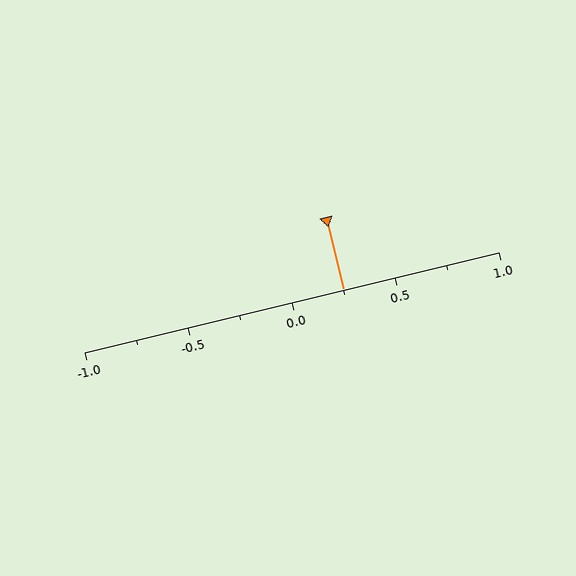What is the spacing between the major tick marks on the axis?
The major ticks are spaced 0.5 apart.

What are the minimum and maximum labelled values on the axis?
The axis runs from -1.0 to 1.0.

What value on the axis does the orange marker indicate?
The marker indicates approximately 0.25.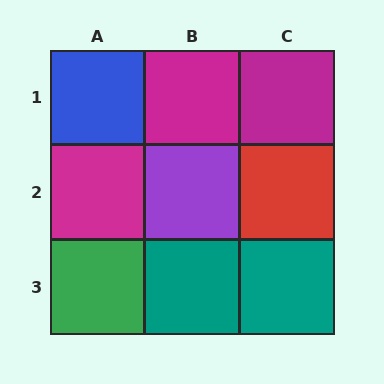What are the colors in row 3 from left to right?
Green, teal, teal.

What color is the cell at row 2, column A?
Magenta.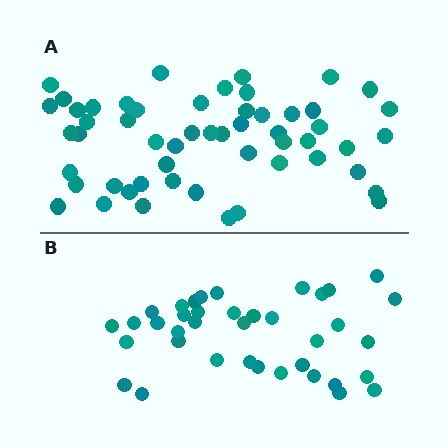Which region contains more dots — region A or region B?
Region A (the top region) has more dots.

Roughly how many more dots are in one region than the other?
Region A has approximately 15 more dots than region B.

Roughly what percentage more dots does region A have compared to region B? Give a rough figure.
About 40% more.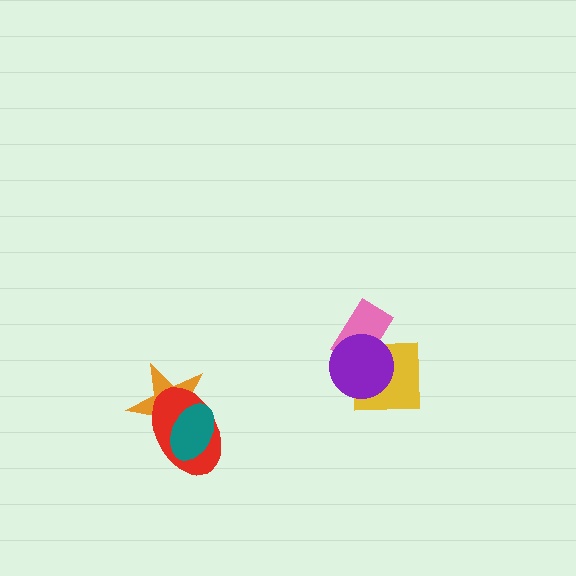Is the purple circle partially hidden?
No, no other shape covers it.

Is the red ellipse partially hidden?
Yes, it is partially covered by another shape.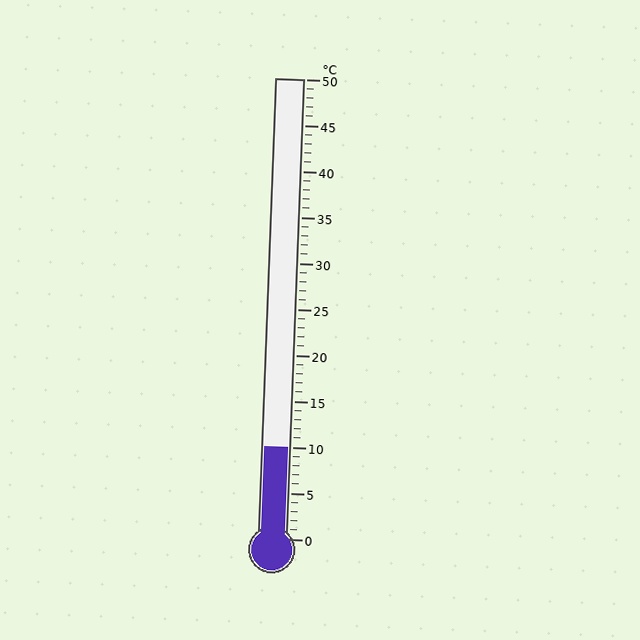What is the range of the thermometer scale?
The thermometer scale ranges from 0°C to 50°C.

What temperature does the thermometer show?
The thermometer shows approximately 10°C.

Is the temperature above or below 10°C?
The temperature is at 10°C.